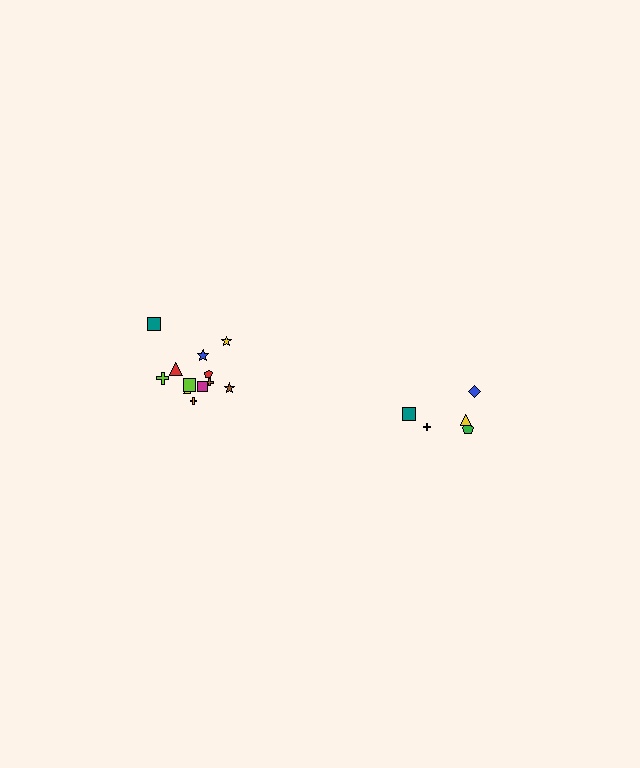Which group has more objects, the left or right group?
The left group.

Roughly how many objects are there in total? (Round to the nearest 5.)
Roughly 15 objects in total.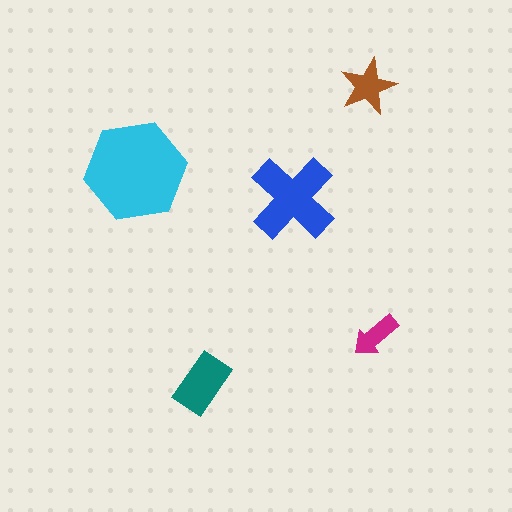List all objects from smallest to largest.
The magenta arrow, the brown star, the teal rectangle, the blue cross, the cyan hexagon.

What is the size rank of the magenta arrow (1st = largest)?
5th.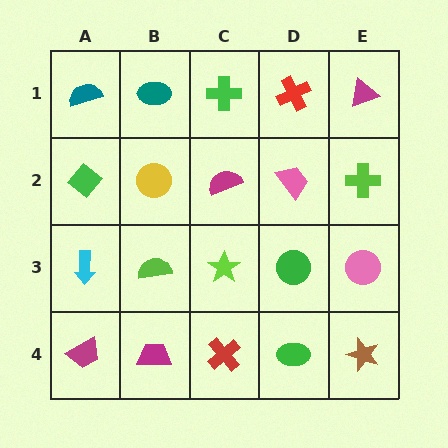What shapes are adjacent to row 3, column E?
A lime cross (row 2, column E), a brown star (row 4, column E), a green circle (row 3, column D).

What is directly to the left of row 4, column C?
A magenta trapezoid.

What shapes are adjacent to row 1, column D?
A pink trapezoid (row 2, column D), a green cross (row 1, column C), a magenta triangle (row 1, column E).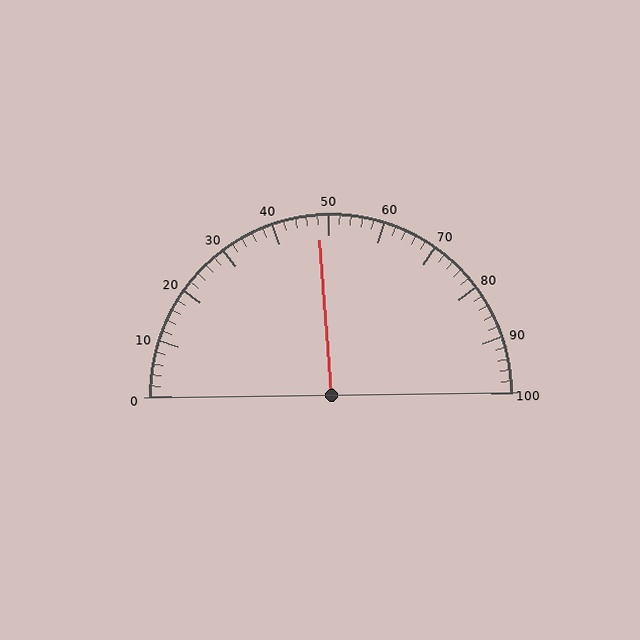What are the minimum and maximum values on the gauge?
The gauge ranges from 0 to 100.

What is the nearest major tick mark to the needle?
The nearest major tick mark is 50.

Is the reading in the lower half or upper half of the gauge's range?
The reading is in the lower half of the range (0 to 100).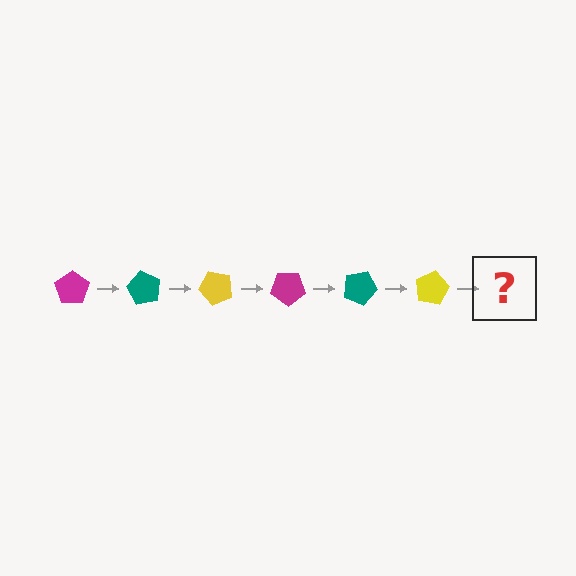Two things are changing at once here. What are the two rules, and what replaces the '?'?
The two rules are that it rotates 60 degrees each step and the color cycles through magenta, teal, and yellow. The '?' should be a magenta pentagon, rotated 360 degrees from the start.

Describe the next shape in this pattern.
It should be a magenta pentagon, rotated 360 degrees from the start.